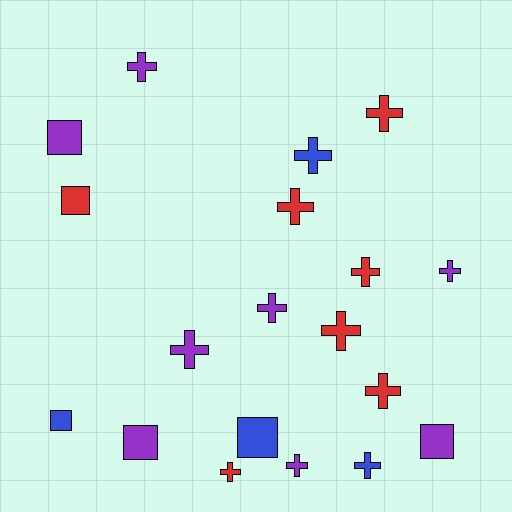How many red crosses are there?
There are 6 red crosses.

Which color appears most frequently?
Purple, with 8 objects.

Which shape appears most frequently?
Cross, with 13 objects.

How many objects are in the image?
There are 19 objects.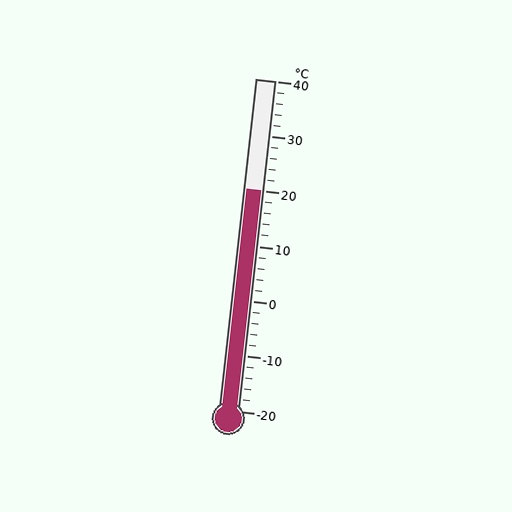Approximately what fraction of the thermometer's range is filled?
The thermometer is filled to approximately 65% of its range.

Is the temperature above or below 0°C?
The temperature is above 0°C.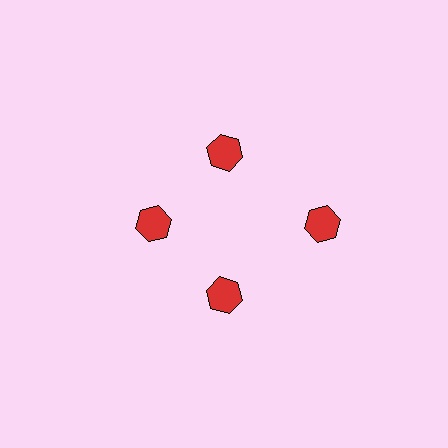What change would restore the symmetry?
The symmetry would be restored by moving it inward, back onto the ring so that all 4 hexagons sit at equal angles and equal distance from the center.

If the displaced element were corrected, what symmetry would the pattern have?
It would have 4-fold rotational symmetry — the pattern would map onto itself every 90 degrees.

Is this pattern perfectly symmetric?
No. The 4 red hexagons are arranged in a ring, but one element near the 3 o'clock position is pushed outward from the center, breaking the 4-fold rotational symmetry.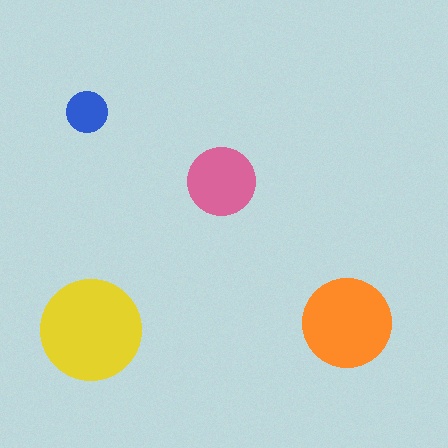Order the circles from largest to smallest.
the yellow one, the orange one, the pink one, the blue one.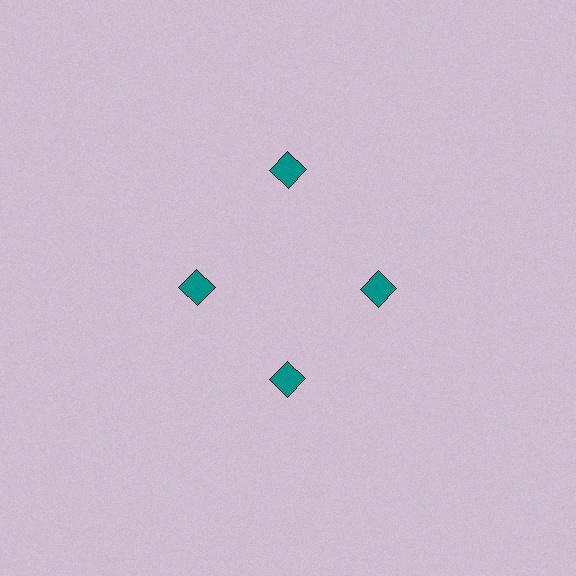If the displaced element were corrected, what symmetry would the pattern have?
It would have 4-fold rotational symmetry — the pattern would map onto itself every 90 degrees.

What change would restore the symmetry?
The symmetry would be restored by moving it inward, back onto the ring so that all 4 squares sit at equal angles and equal distance from the center.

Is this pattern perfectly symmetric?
No. The 4 teal squares are arranged in a ring, but one element near the 12 o'clock position is pushed outward from the center, breaking the 4-fold rotational symmetry.